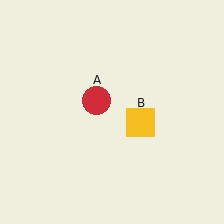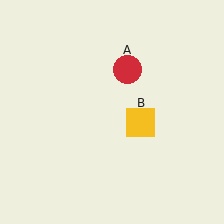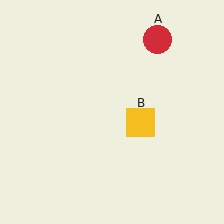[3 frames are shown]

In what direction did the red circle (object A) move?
The red circle (object A) moved up and to the right.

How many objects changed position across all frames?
1 object changed position: red circle (object A).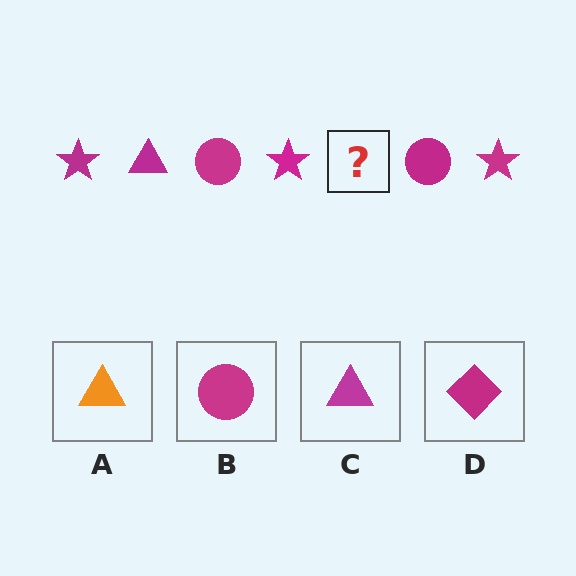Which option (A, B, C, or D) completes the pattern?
C.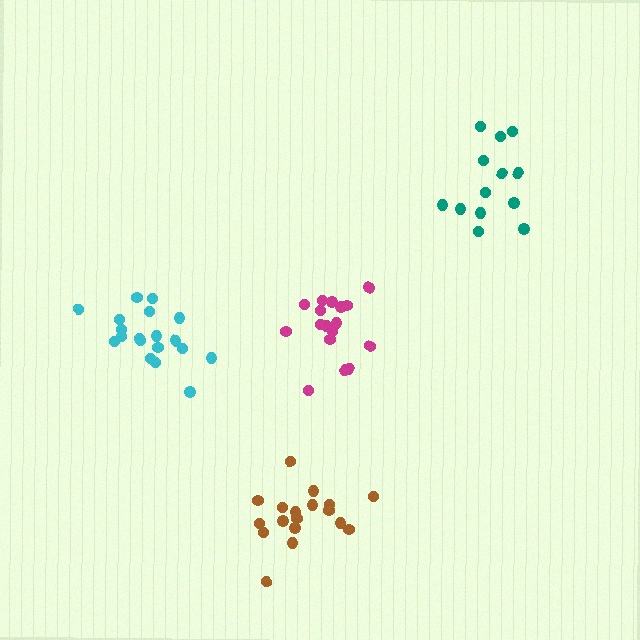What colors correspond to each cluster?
The clusters are colored: magenta, brown, teal, cyan.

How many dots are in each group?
Group 1: 17 dots, Group 2: 18 dots, Group 3: 13 dots, Group 4: 19 dots (67 total).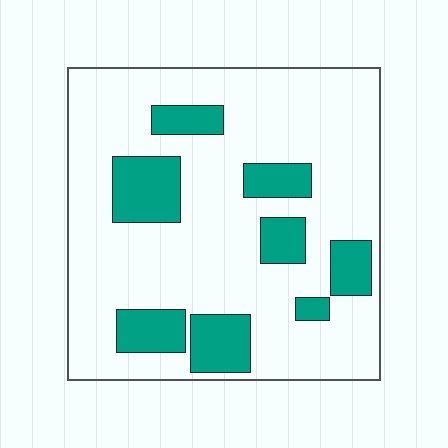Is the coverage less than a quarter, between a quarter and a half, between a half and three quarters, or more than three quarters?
Less than a quarter.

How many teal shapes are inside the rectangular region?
8.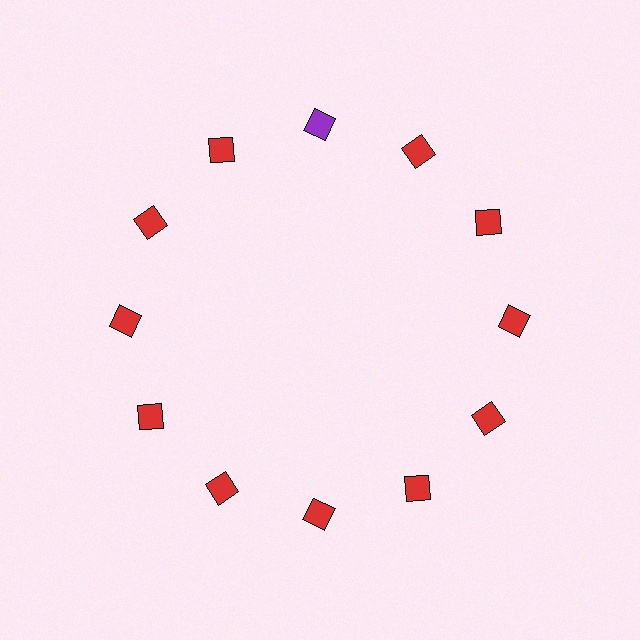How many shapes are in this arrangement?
There are 12 shapes arranged in a ring pattern.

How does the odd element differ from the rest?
It has a different color: purple instead of red.